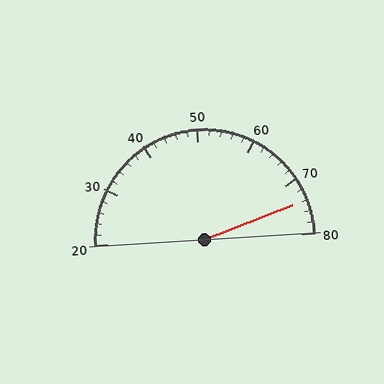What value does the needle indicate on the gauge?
The needle indicates approximately 74.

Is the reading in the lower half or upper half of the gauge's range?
The reading is in the upper half of the range (20 to 80).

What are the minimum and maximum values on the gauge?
The gauge ranges from 20 to 80.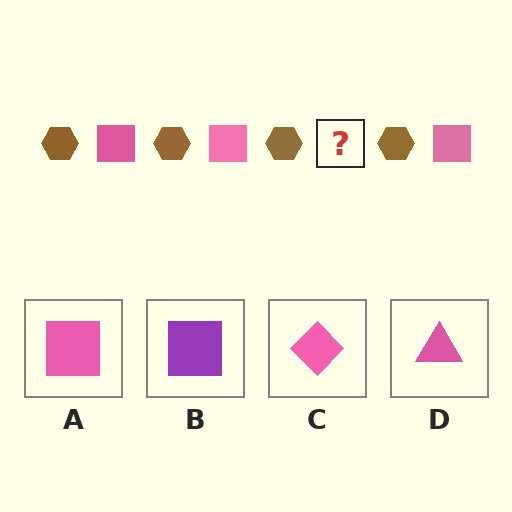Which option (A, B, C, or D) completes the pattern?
A.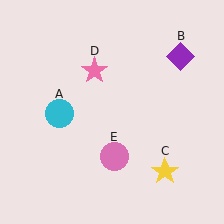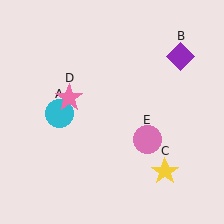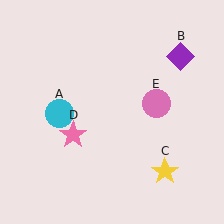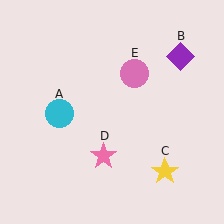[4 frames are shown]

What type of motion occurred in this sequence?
The pink star (object D), pink circle (object E) rotated counterclockwise around the center of the scene.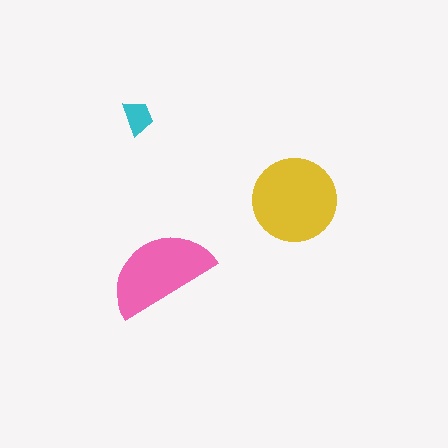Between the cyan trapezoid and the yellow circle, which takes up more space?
The yellow circle.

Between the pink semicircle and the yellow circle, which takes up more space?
The yellow circle.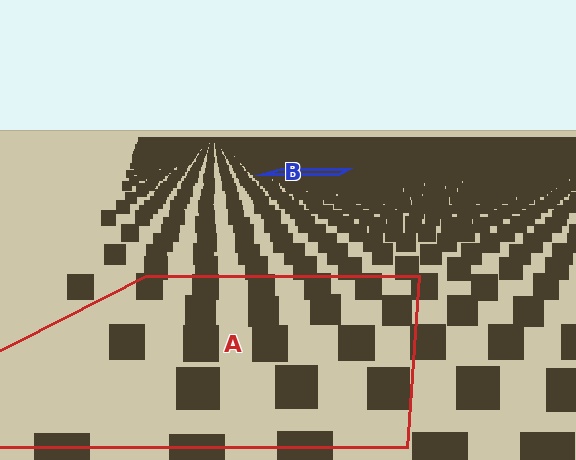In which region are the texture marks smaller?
The texture marks are smaller in region B, because it is farther away.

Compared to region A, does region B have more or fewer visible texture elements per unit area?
Region B has more texture elements per unit area — they are packed more densely because it is farther away.